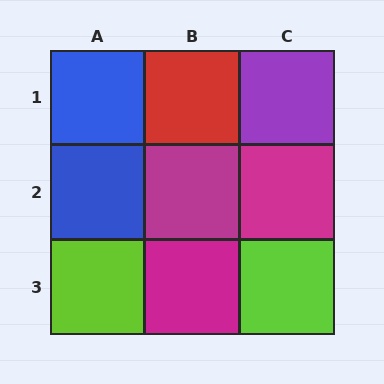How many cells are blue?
2 cells are blue.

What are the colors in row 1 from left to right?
Blue, red, purple.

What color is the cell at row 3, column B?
Magenta.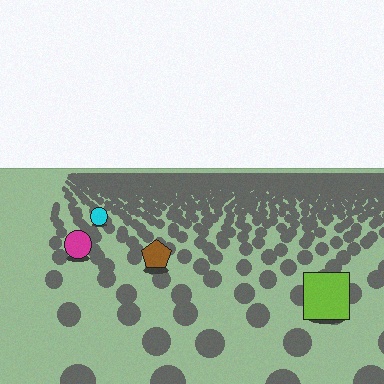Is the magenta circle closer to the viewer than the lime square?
No. The lime square is closer — you can tell from the texture gradient: the ground texture is coarser near it.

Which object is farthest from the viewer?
The cyan circle is farthest from the viewer. It appears smaller and the ground texture around it is denser.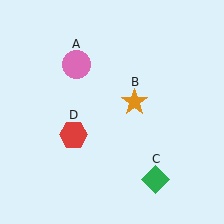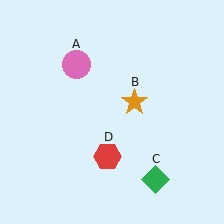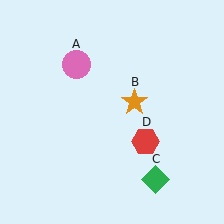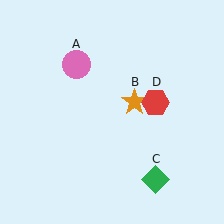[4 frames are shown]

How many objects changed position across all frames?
1 object changed position: red hexagon (object D).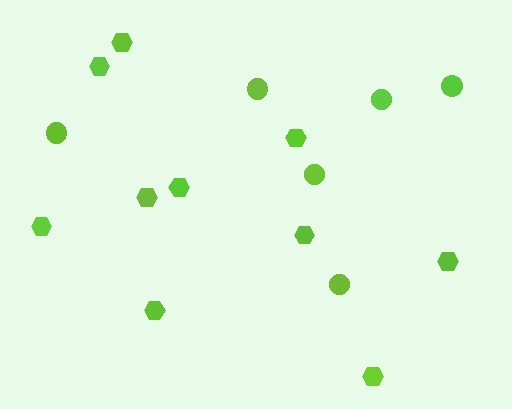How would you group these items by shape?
There are 2 groups: one group of circles (6) and one group of hexagons (10).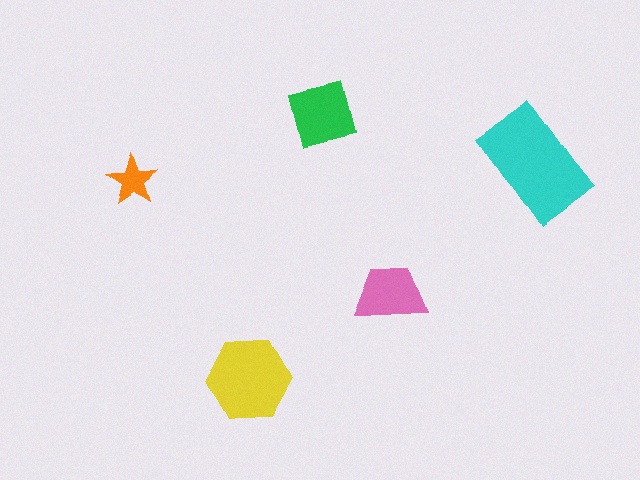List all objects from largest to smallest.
The cyan rectangle, the yellow hexagon, the green square, the pink trapezoid, the orange star.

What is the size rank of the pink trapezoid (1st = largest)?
4th.